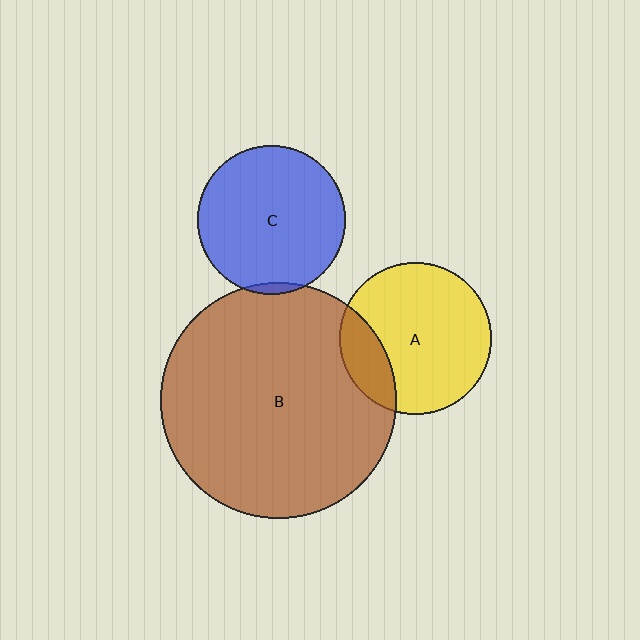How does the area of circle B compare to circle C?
Approximately 2.5 times.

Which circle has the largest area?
Circle B (brown).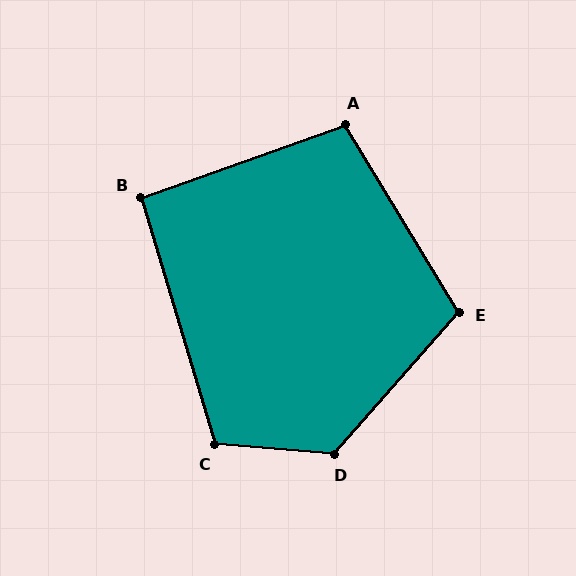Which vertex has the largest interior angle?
D, at approximately 127 degrees.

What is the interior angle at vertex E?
Approximately 107 degrees (obtuse).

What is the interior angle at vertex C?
Approximately 111 degrees (obtuse).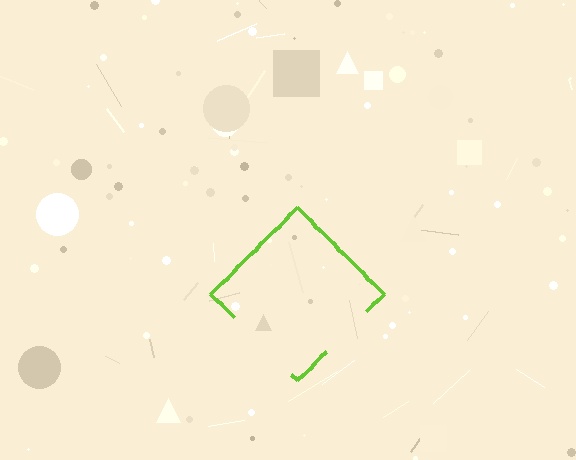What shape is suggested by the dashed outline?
The dashed outline suggests a diamond.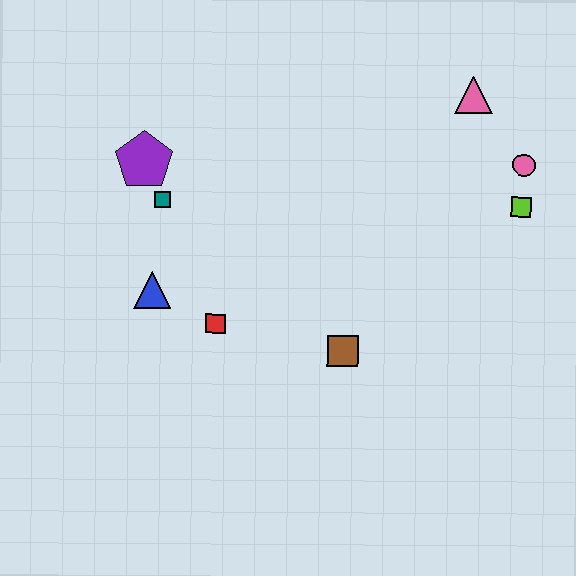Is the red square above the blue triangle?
No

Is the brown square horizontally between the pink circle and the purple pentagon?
Yes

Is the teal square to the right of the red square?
No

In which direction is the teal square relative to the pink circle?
The teal square is to the left of the pink circle.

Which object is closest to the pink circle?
The lime square is closest to the pink circle.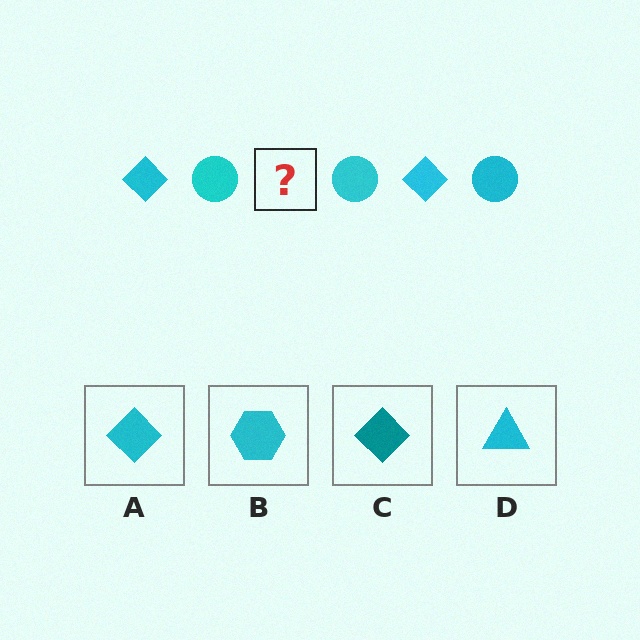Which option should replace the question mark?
Option A.